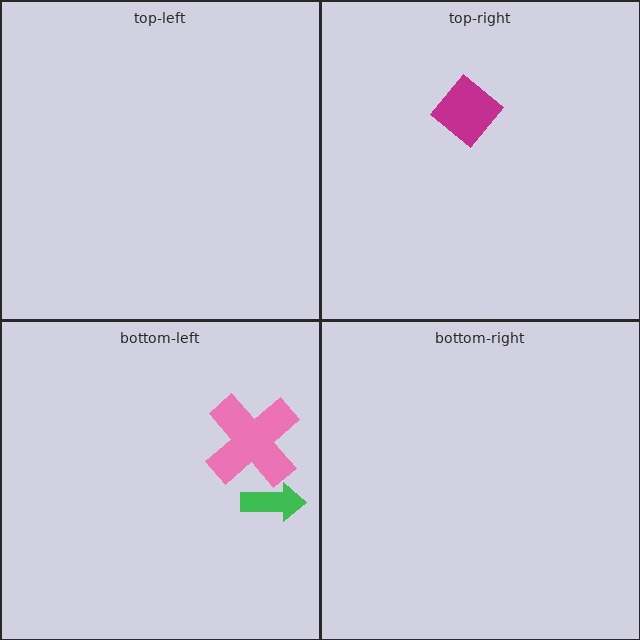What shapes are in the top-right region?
The magenta diamond.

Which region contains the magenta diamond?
The top-right region.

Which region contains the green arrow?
The bottom-left region.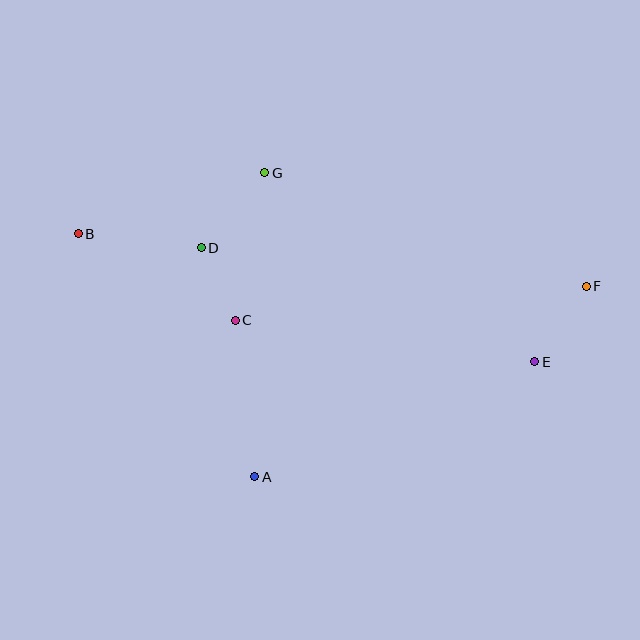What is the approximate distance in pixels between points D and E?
The distance between D and E is approximately 352 pixels.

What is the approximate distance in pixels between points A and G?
The distance between A and G is approximately 304 pixels.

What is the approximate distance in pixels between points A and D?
The distance between A and D is approximately 235 pixels.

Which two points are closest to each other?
Points C and D are closest to each other.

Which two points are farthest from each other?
Points B and F are farthest from each other.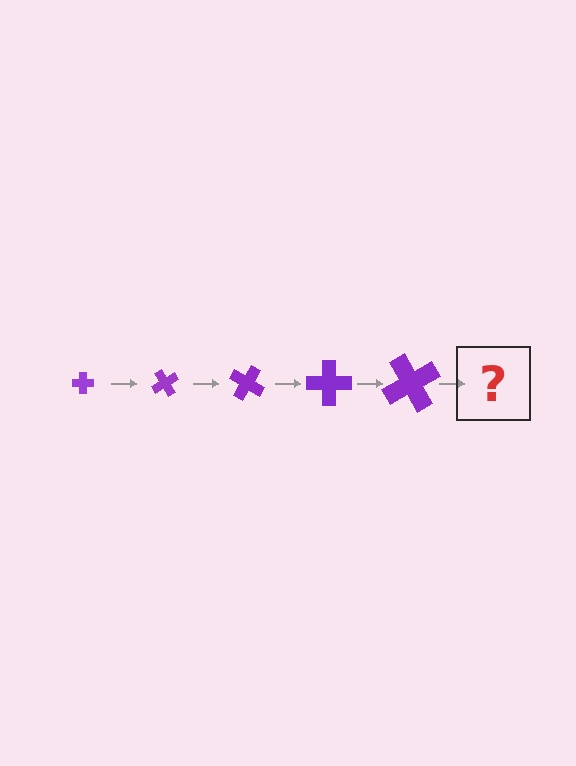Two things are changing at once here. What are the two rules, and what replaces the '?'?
The two rules are that the cross grows larger each step and it rotates 60 degrees each step. The '?' should be a cross, larger than the previous one and rotated 300 degrees from the start.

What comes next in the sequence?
The next element should be a cross, larger than the previous one and rotated 300 degrees from the start.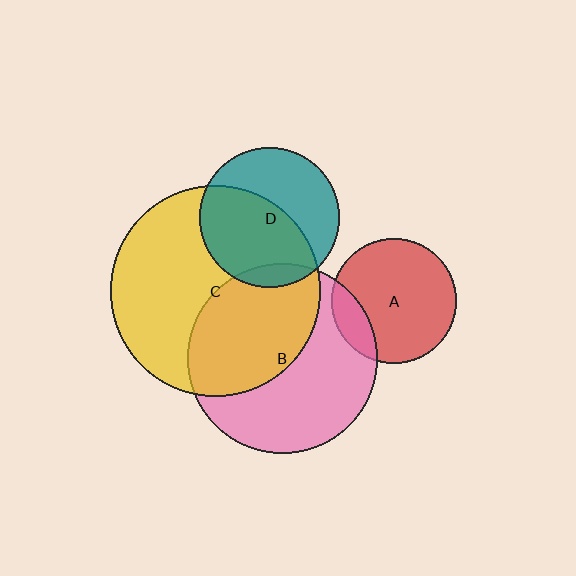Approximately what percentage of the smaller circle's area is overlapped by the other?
Approximately 45%.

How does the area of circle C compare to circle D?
Approximately 2.3 times.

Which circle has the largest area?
Circle C (yellow).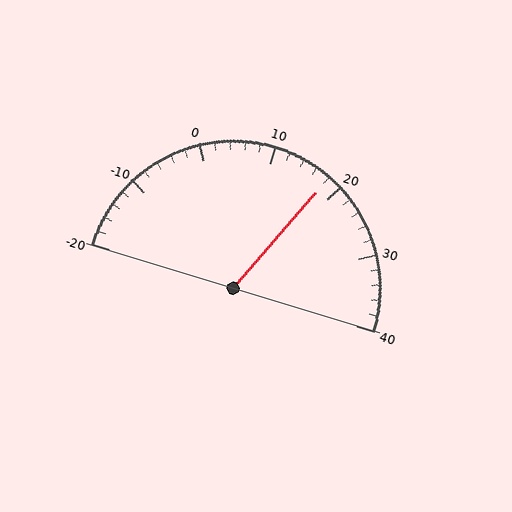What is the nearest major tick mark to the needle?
The nearest major tick mark is 20.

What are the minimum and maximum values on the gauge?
The gauge ranges from -20 to 40.